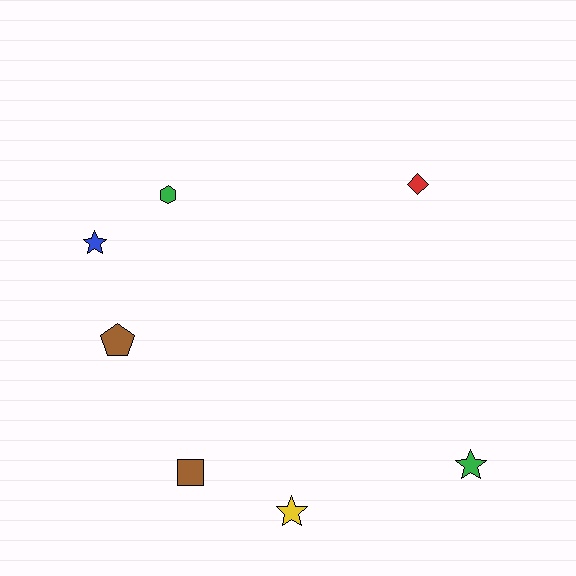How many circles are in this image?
There are no circles.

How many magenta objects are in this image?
There are no magenta objects.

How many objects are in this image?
There are 7 objects.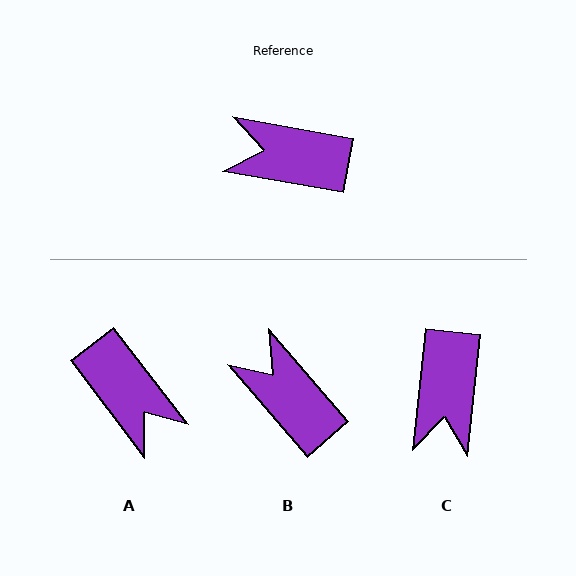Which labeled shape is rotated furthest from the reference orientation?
A, about 138 degrees away.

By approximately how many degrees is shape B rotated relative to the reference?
Approximately 39 degrees clockwise.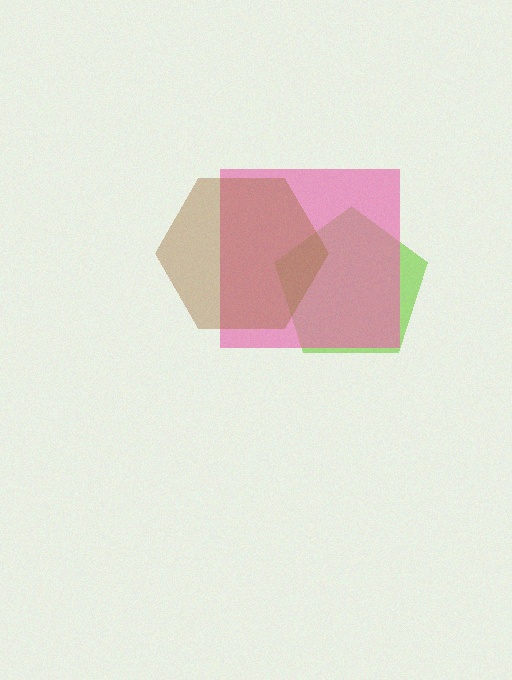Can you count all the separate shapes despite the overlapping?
Yes, there are 3 separate shapes.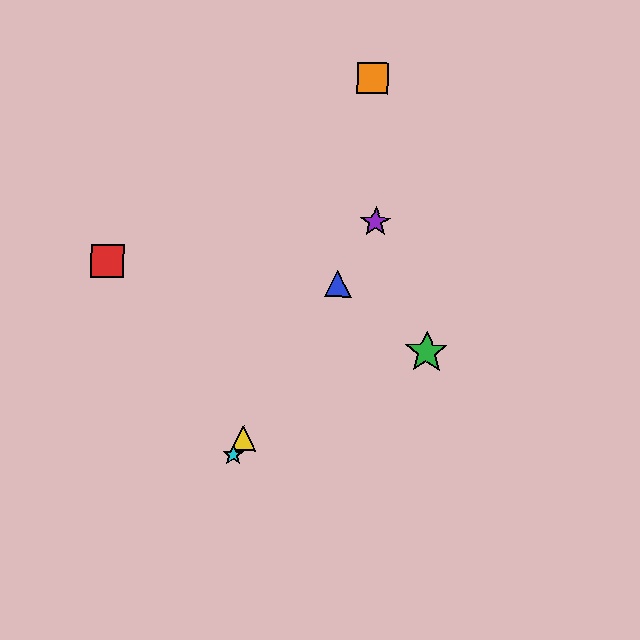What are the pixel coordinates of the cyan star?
The cyan star is at (233, 455).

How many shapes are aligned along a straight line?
4 shapes (the blue triangle, the yellow triangle, the purple star, the cyan star) are aligned along a straight line.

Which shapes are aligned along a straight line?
The blue triangle, the yellow triangle, the purple star, the cyan star are aligned along a straight line.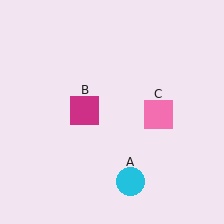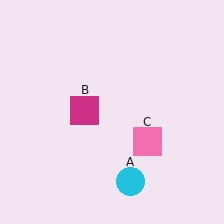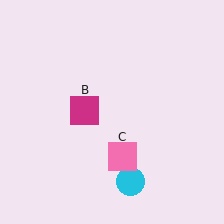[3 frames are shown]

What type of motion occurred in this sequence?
The pink square (object C) rotated clockwise around the center of the scene.